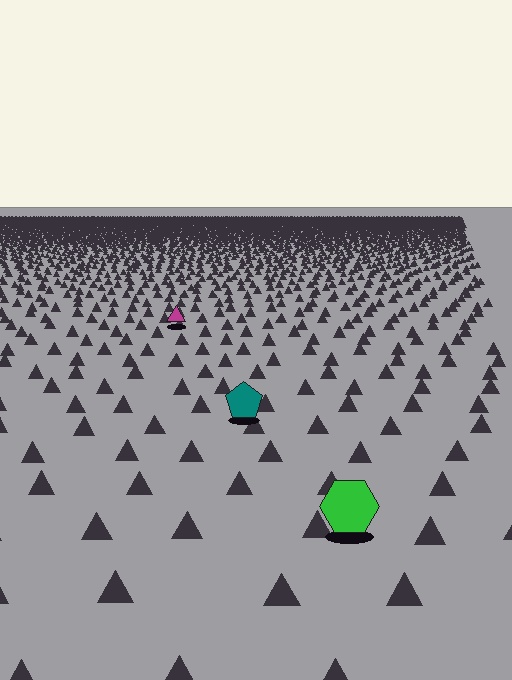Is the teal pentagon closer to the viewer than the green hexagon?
No. The green hexagon is closer — you can tell from the texture gradient: the ground texture is coarser near it.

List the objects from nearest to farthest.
From nearest to farthest: the green hexagon, the teal pentagon, the magenta triangle.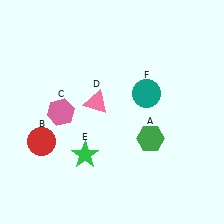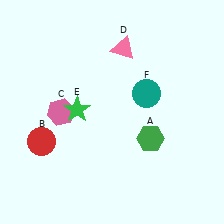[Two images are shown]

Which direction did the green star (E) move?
The green star (E) moved up.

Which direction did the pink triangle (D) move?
The pink triangle (D) moved up.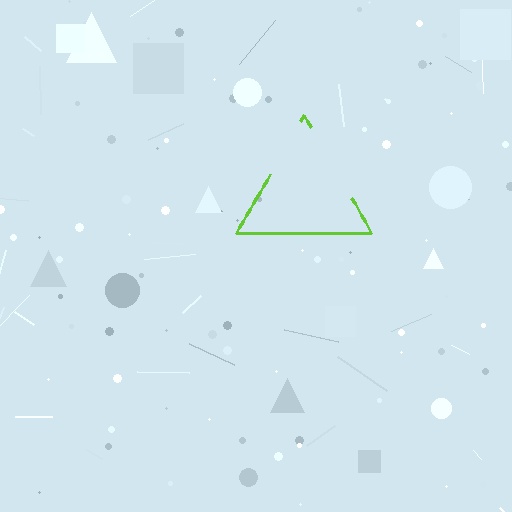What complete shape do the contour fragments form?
The contour fragments form a triangle.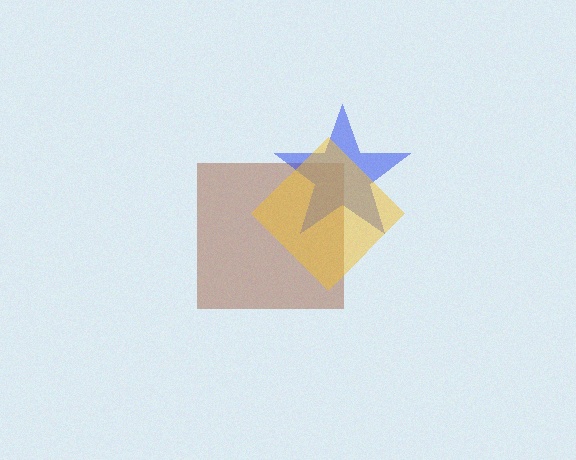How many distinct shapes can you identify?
There are 3 distinct shapes: a brown square, a blue star, a yellow diamond.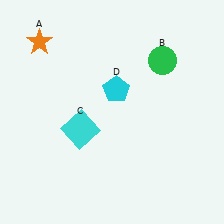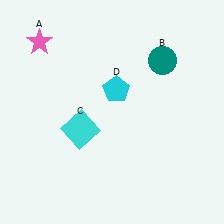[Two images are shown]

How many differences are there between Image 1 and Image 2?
There are 2 differences between the two images.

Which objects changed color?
A changed from orange to pink. B changed from green to teal.